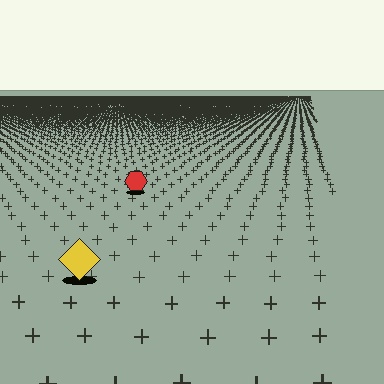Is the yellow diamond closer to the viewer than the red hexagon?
Yes. The yellow diamond is closer — you can tell from the texture gradient: the ground texture is coarser near it.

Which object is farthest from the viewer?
The red hexagon is farthest from the viewer. It appears smaller and the ground texture around it is denser.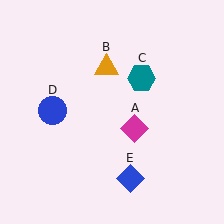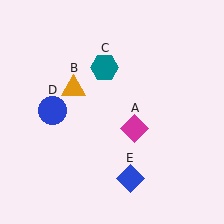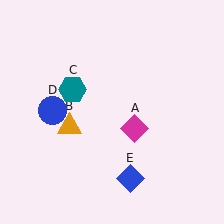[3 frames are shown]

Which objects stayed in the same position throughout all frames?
Magenta diamond (object A) and blue circle (object D) and blue diamond (object E) remained stationary.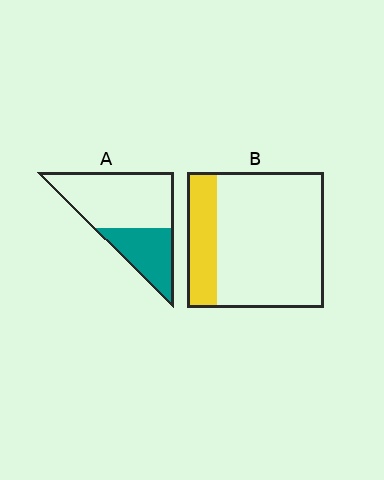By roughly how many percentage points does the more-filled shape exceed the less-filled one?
By roughly 15 percentage points (A over B).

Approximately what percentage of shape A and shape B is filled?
A is approximately 35% and B is approximately 20%.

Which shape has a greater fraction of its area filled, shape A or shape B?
Shape A.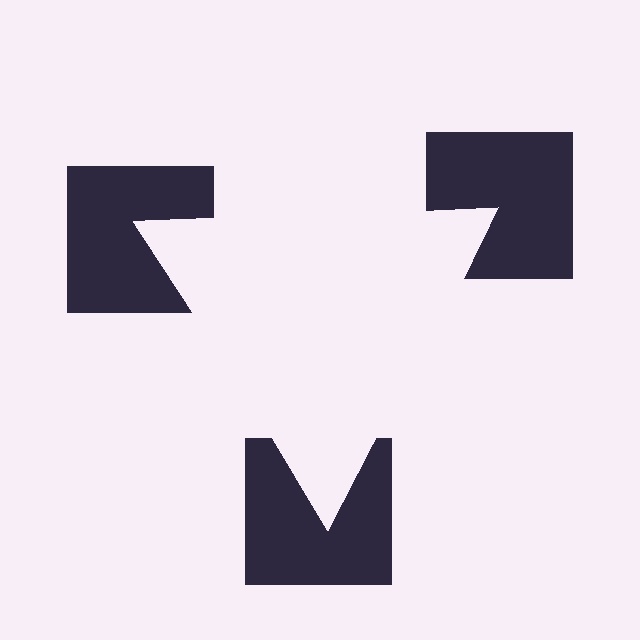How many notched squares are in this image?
There are 3 — one at each vertex of the illusory triangle.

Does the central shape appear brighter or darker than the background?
It typically appears slightly brighter than the background, even though no actual brightness change is drawn.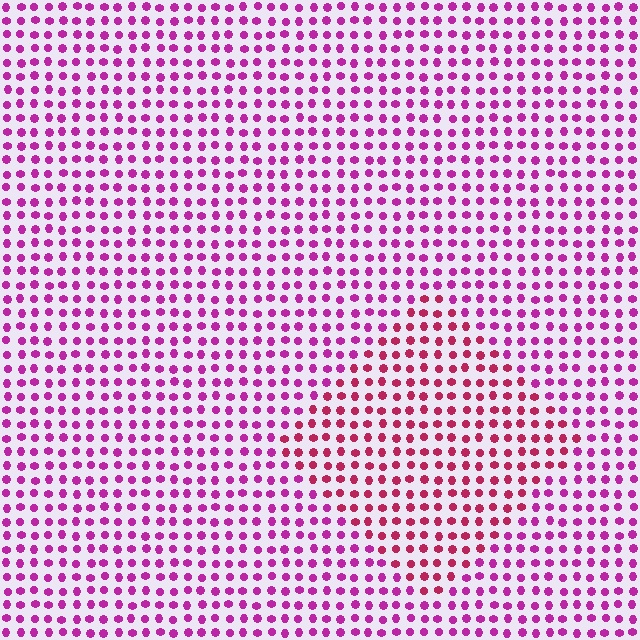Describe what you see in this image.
The image is filled with small magenta elements in a uniform arrangement. A diamond-shaped region is visible where the elements are tinted to a slightly different hue, forming a subtle color boundary.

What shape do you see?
I see a diamond.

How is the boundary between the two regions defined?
The boundary is defined purely by a slight shift in hue (about 29 degrees). Spacing, size, and orientation are identical on both sides.